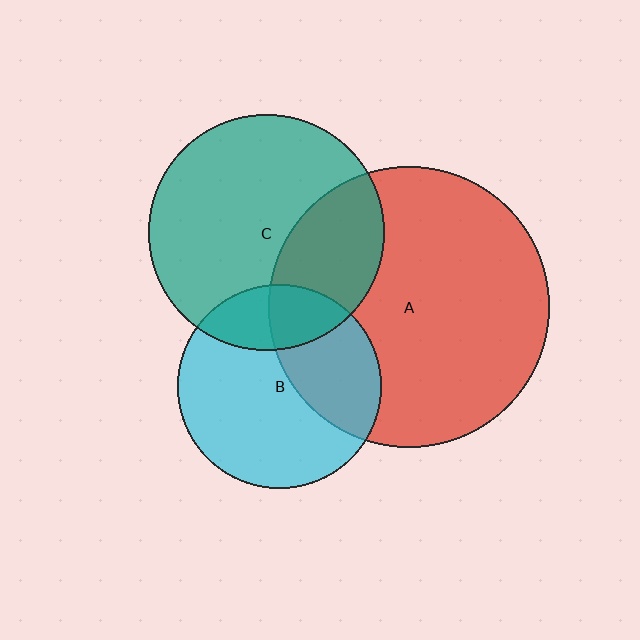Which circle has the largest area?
Circle A (red).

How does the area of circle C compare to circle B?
Approximately 1.3 times.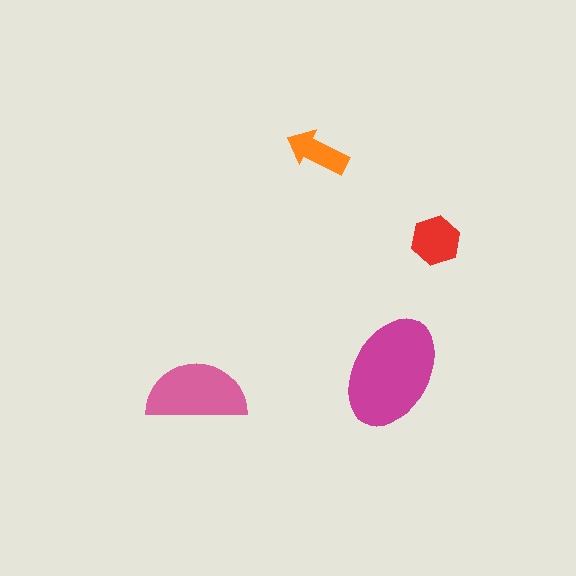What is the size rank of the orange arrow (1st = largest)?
4th.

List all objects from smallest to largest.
The orange arrow, the red hexagon, the pink semicircle, the magenta ellipse.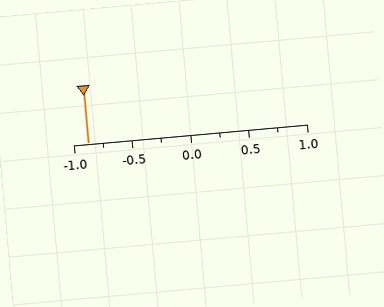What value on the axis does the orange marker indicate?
The marker indicates approximately -0.88.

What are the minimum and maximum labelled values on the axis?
The axis runs from -1.0 to 1.0.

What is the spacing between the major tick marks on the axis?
The major ticks are spaced 0.5 apart.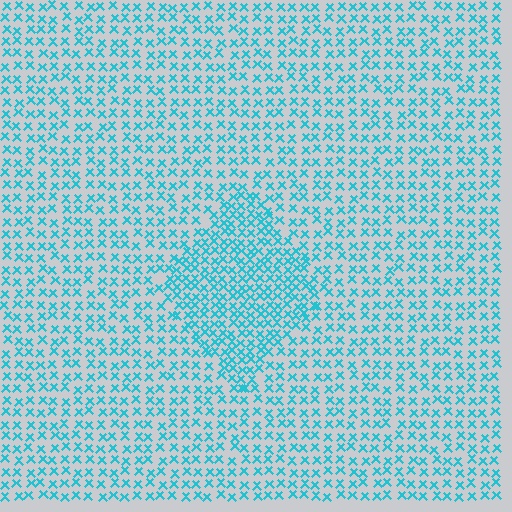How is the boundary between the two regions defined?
The boundary is defined by a change in element density (approximately 1.7x ratio). All elements are the same color, size, and shape.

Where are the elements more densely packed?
The elements are more densely packed inside the diamond boundary.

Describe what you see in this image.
The image contains small cyan elements arranged at two different densities. A diamond-shaped region is visible where the elements are more densely packed than the surrounding area.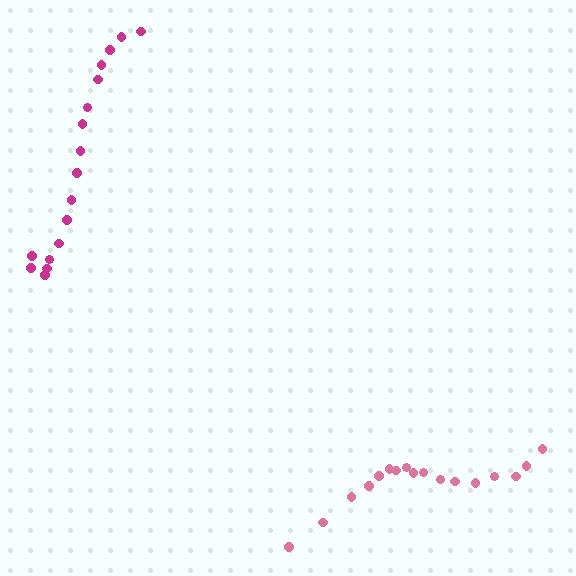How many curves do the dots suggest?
There are 2 distinct paths.